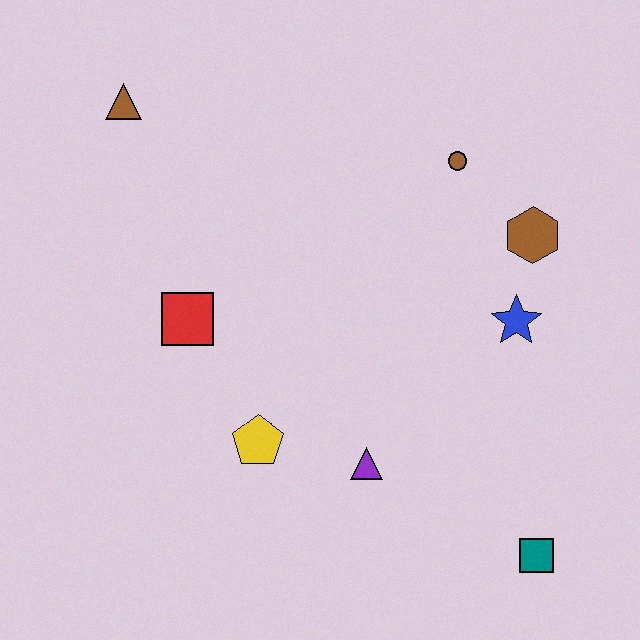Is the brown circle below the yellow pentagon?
No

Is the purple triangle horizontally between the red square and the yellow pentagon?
No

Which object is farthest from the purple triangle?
The brown triangle is farthest from the purple triangle.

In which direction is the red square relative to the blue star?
The red square is to the left of the blue star.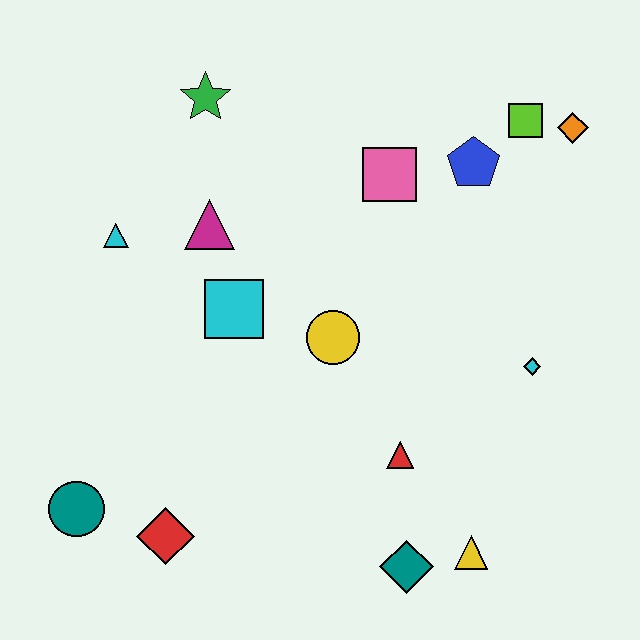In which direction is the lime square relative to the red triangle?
The lime square is above the red triangle.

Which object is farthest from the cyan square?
The orange diamond is farthest from the cyan square.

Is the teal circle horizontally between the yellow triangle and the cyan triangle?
No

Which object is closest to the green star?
The magenta triangle is closest to the green star.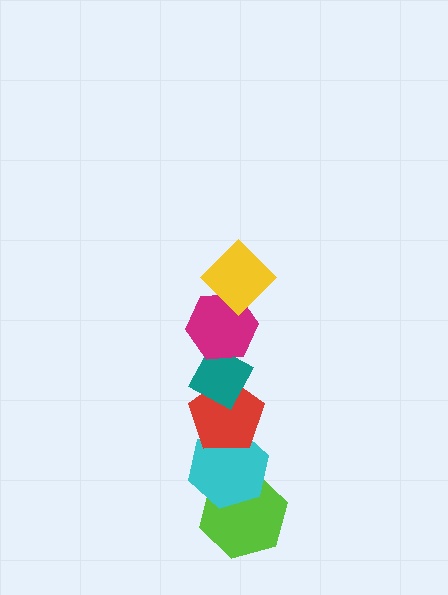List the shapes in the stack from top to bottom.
From top to bottom: the yellow diamond, the magenta hexagon, the teal diamond, the red pentagon, the cyan hexagon, the lime hexagon.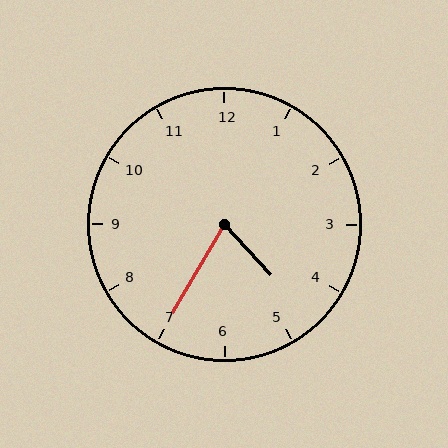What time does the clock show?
4:35.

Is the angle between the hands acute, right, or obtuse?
It is acute.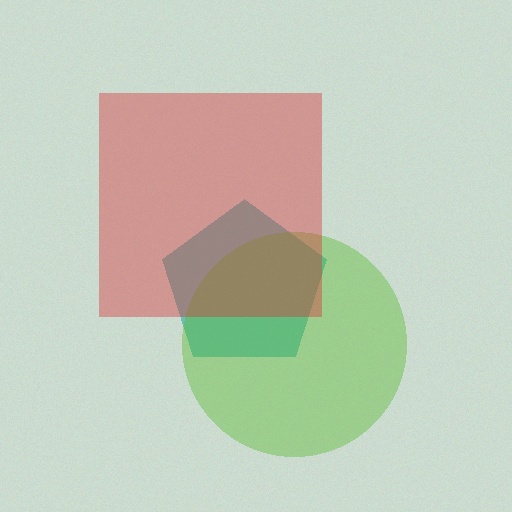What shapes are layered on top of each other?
The layered shapes are: a teal pentagon, a lime circle, a red square.